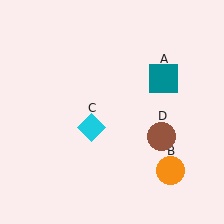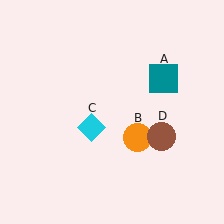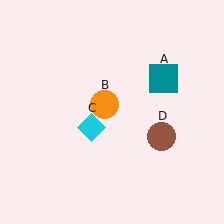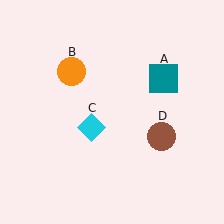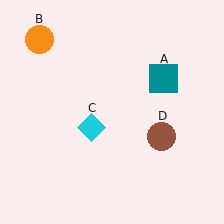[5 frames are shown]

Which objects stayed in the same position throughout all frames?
Teal square (object A) and cyan diamond (object C) and brown circle (object D) remained stationary.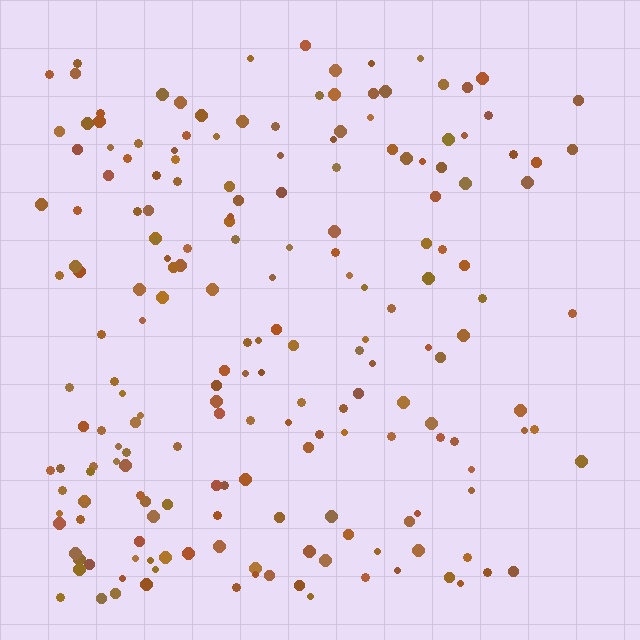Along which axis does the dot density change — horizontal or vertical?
Horizontal.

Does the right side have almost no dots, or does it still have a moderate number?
Still a moderate number, just noticeably fewer than the left.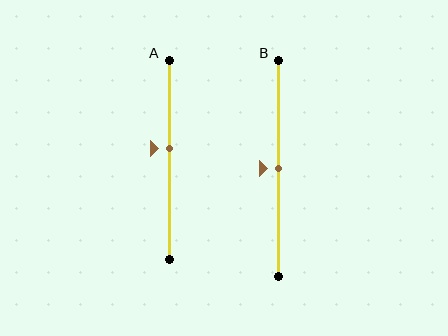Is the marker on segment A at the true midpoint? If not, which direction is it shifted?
No, the marker on segment A is shifted upward by about 5% of the segment length.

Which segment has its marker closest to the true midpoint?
Segment B has its marker closest to the true midpoint.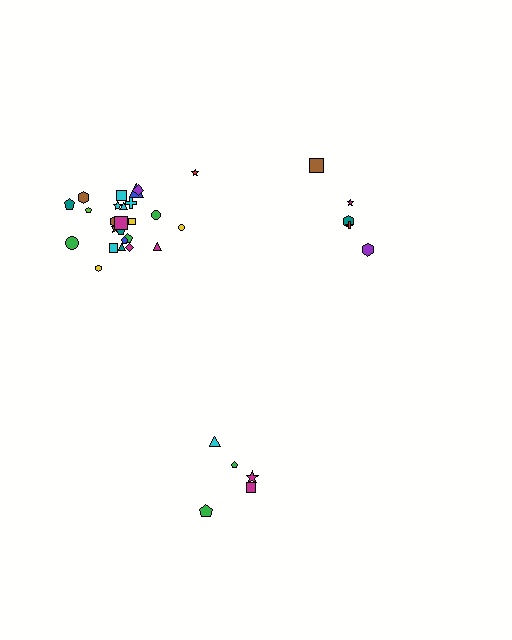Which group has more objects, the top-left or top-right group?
The top-left group.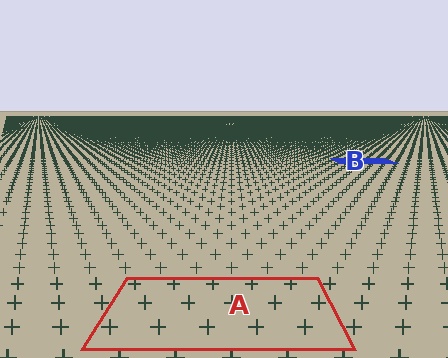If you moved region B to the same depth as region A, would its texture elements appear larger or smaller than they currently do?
They would appear larger. At a closer depth, the same texture elements are projected at a bigger on-screen size.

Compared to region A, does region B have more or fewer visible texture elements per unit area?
Region B has more texture elements per unit area — they are packed more densely because it is farther away.